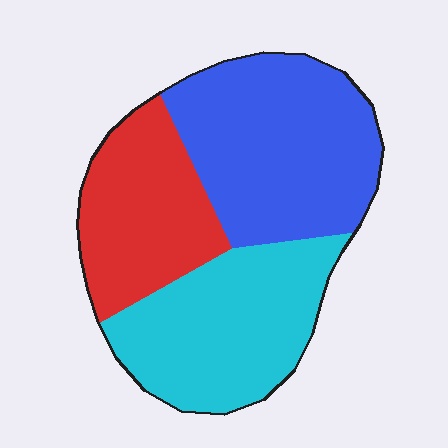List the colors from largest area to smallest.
From largest to smallest: blue, cyan, red.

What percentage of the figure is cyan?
Cyan takes up about one third (1/3) of the figure.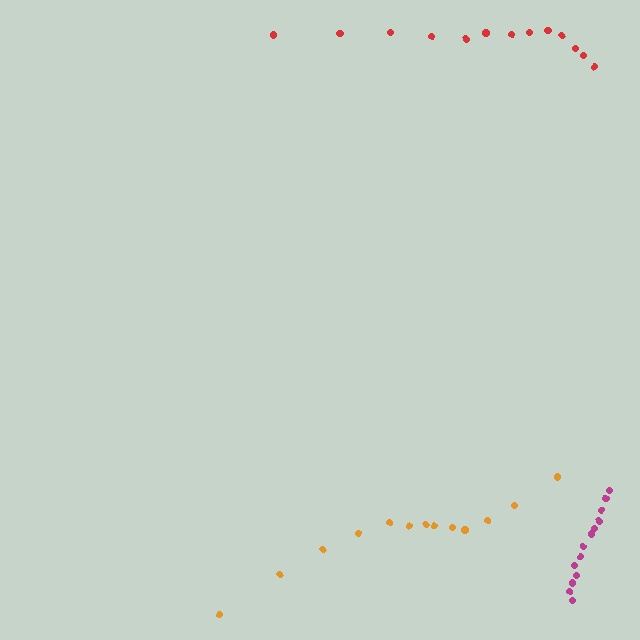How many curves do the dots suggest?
There are 3 distinct paths.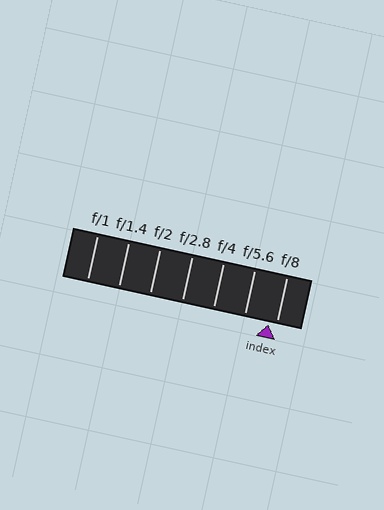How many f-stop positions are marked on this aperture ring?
There are 7 f-stop positions marked.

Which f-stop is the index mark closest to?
The index mark is closest to f/8.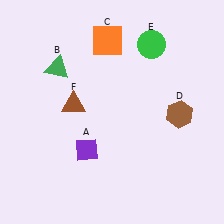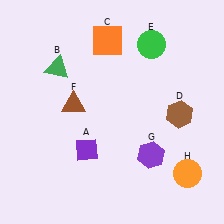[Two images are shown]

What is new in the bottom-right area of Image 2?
A purple hexagon (G) was added in the bottom-right area of Image 2.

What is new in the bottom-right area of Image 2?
An orange circle (H) was added in the bottom-right area of Image 2.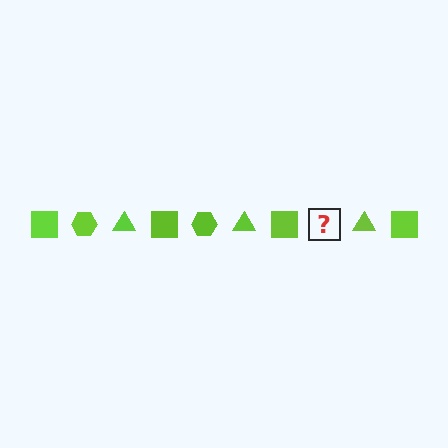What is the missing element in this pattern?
The missing element is a lime hexagon.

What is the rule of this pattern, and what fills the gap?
The rule is that the pattern cycles through square, hexagon, triangle shapes in lime. The gap should be filled with a lime hexagon.